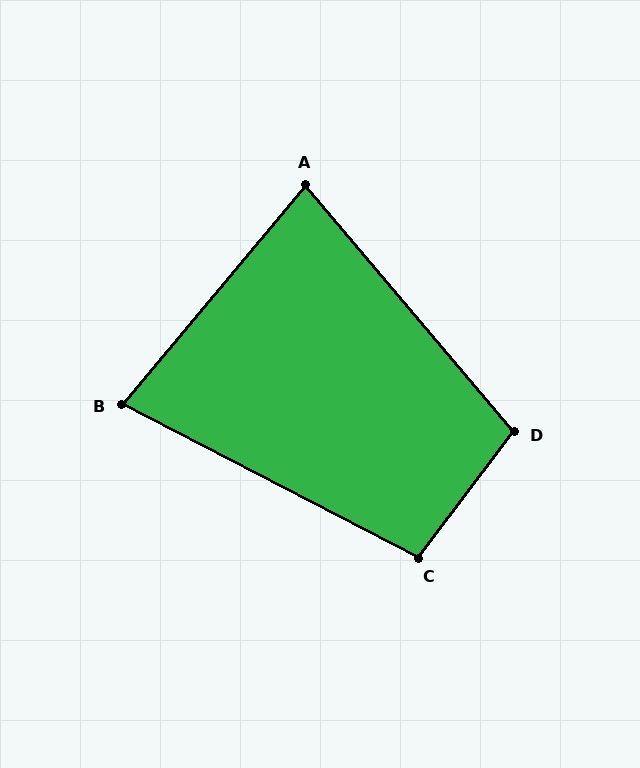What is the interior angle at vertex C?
Approximately 100 degrees (obtuse).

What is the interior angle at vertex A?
Approximately 80 degrees (acute).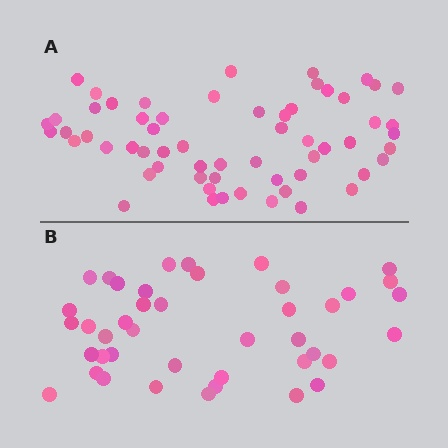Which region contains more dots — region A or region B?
Region A (the top region) has more dots.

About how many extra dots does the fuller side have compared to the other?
Region A has approximately 20 more dots than region B.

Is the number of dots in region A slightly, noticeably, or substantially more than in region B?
Region A has noticeably more, but not dramatically so. The ratio is roughly 1.4 to 1.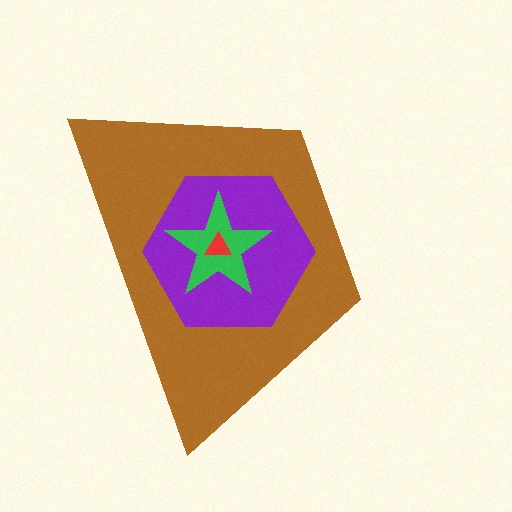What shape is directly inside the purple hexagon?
The green star.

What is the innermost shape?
The red triangle.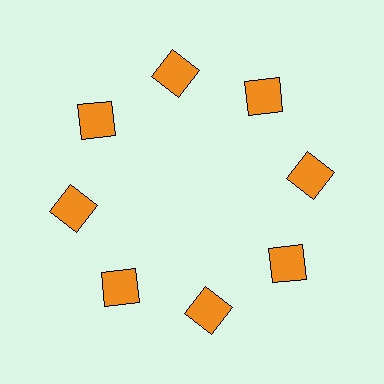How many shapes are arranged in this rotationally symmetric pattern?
There are 8 shapes, arranged in 8 groups of 1.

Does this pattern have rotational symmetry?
Yes, this pattern has 8-fold rotational symmetry. It looks the same after rotating 45 degrees around the center.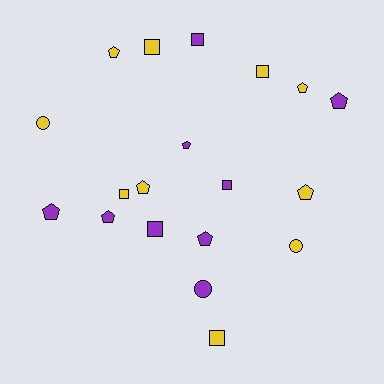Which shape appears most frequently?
Pentagon, with 9 objects.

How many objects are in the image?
There are 19 objects.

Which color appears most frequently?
Yellow, with 10 objects.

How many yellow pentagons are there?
There are 4 yellow pentagons.